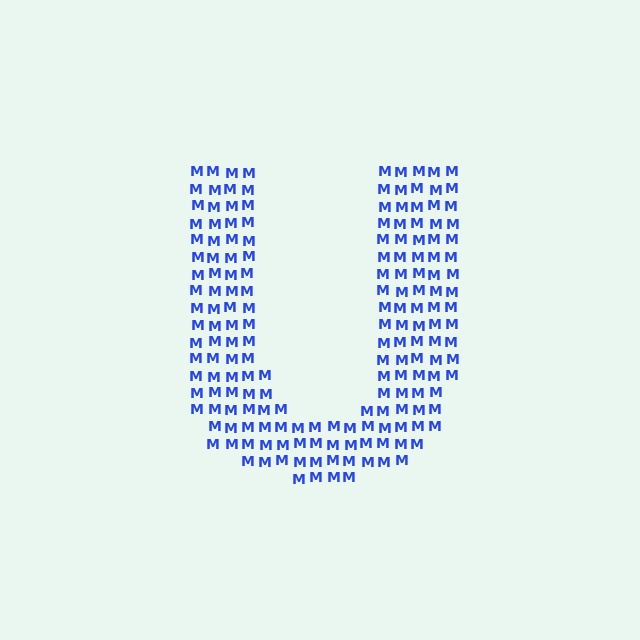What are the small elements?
The small elements are letter M's.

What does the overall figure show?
The overall figure shows the letter U.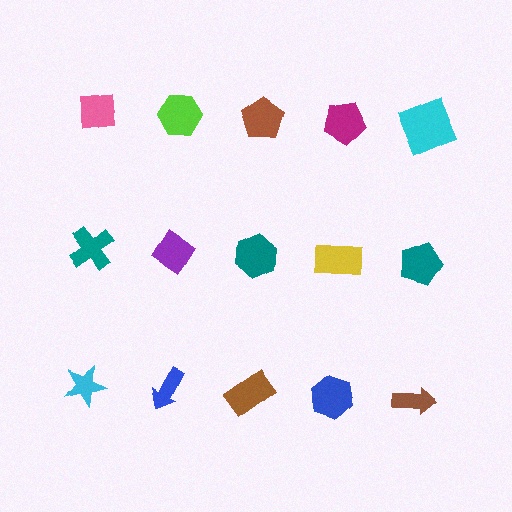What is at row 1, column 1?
A pink square.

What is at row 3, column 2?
A blue arrow.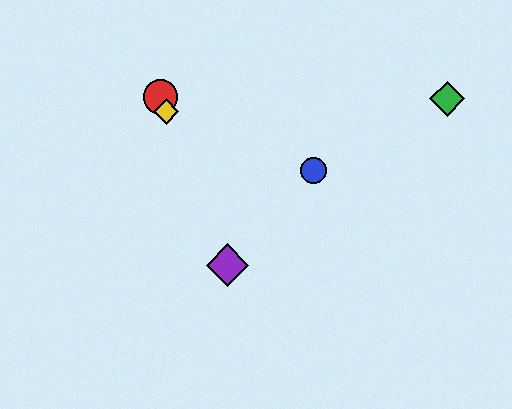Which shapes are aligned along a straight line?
The red circle, the yellow diamond, the purple diamond are aligned along a straight line.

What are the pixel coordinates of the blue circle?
The blue circle is at (313, 170).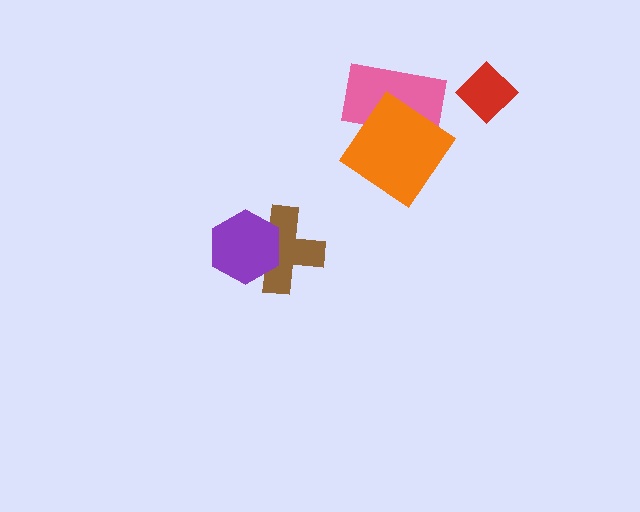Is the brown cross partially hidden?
Yes, it is partially covered by another shape.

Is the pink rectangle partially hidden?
Yes, it is partially covered by another shape.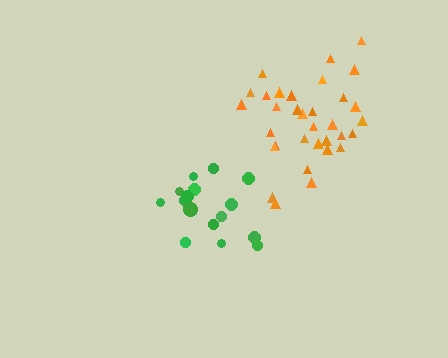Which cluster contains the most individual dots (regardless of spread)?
Orange (33).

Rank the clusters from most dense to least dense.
orange, green.